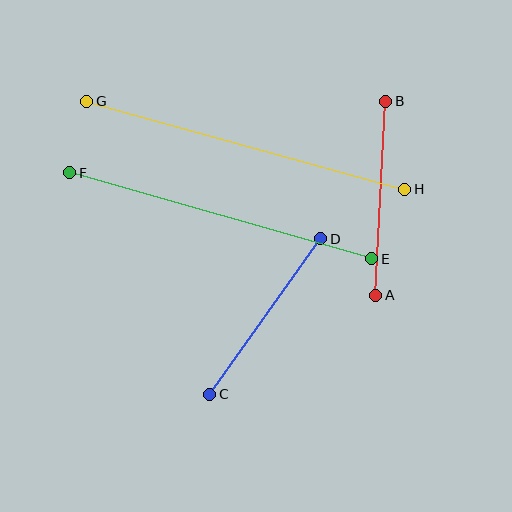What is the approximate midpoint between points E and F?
The midpoint is at approximately (221, 216) pixels.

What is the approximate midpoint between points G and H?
The midpoint is at approximately (246, 145) pixels.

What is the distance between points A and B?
The distance is approximately 194 pixels.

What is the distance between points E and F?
The distance is approximately 314 pixels.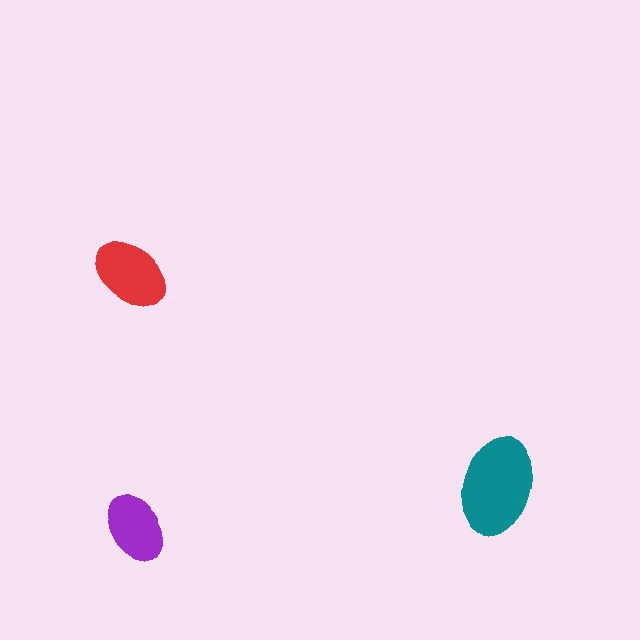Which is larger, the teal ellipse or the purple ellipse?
The teal one.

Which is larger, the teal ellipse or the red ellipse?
The teal one.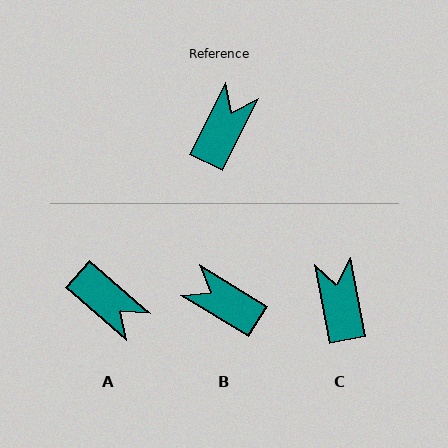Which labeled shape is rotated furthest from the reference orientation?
A, about 105 degrees away.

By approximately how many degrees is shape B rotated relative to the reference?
Approximately 85 degrees counter-clockwise.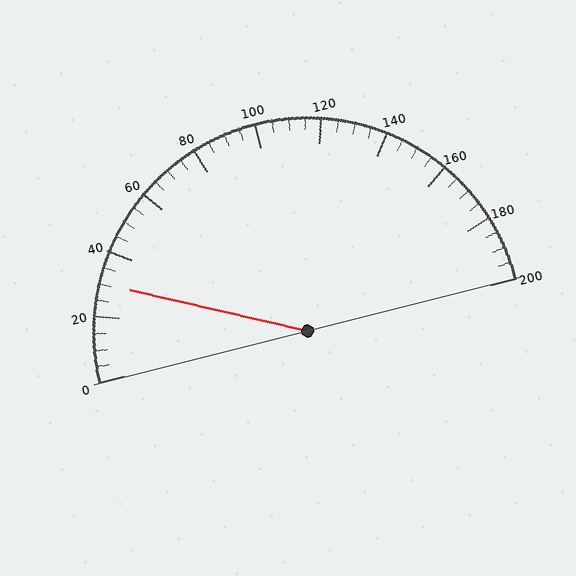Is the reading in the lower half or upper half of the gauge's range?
The reading is in the lower half of the range (0 to 200).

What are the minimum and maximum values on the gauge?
The gauge ranges from 0 to 200.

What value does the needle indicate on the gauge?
The needle indicates approximately 30.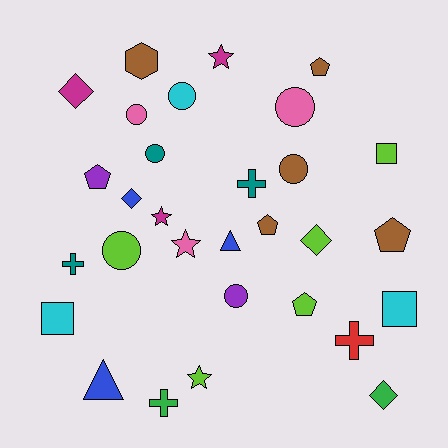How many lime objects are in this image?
There are 5 lime objects.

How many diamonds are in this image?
There are 4 diamonds.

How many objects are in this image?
There are 30 objects.